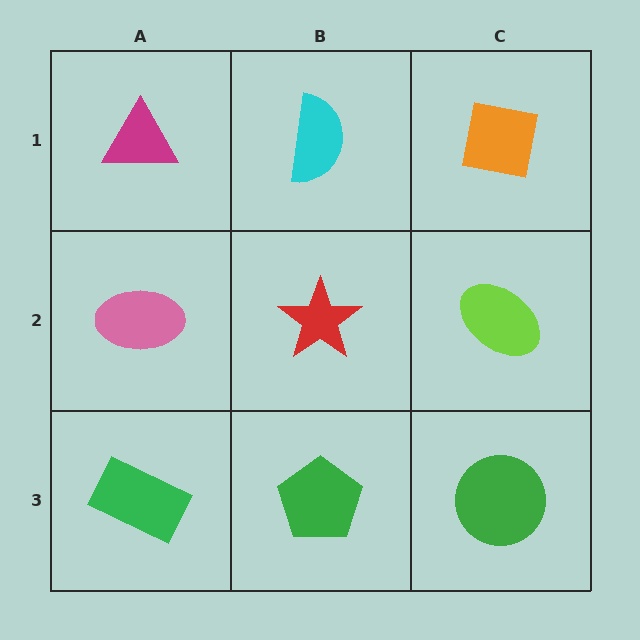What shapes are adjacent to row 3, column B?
A red star (row 2, column B), a green rectangle (row 3, column A), a green circle (row 3, column C).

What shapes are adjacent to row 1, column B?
A red star (row 2, column B), a magenta triangle (row 1, column A), an orange square (row 1, column C).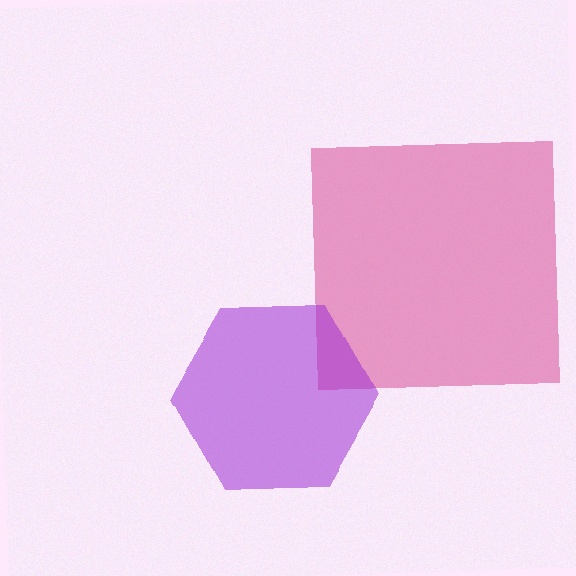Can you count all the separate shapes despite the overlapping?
Yes, there are 2 separate shapes.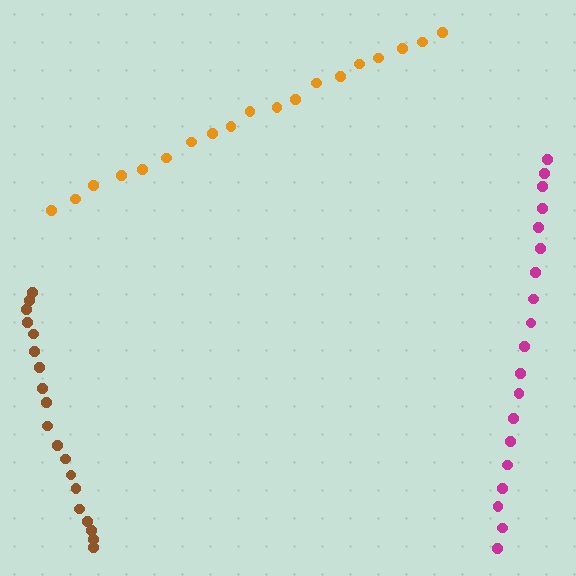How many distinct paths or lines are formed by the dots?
There are 3 distinct paths.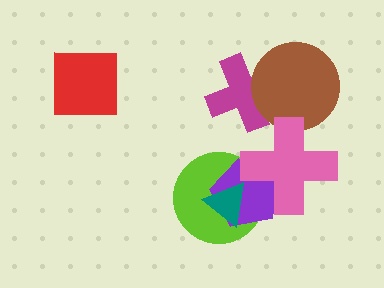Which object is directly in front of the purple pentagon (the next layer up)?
The teal triangle is directly in front of the purple pentagon.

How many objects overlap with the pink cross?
3 objects overlap with the pink cross.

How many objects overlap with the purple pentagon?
3 objects overlap with the purple pentagon.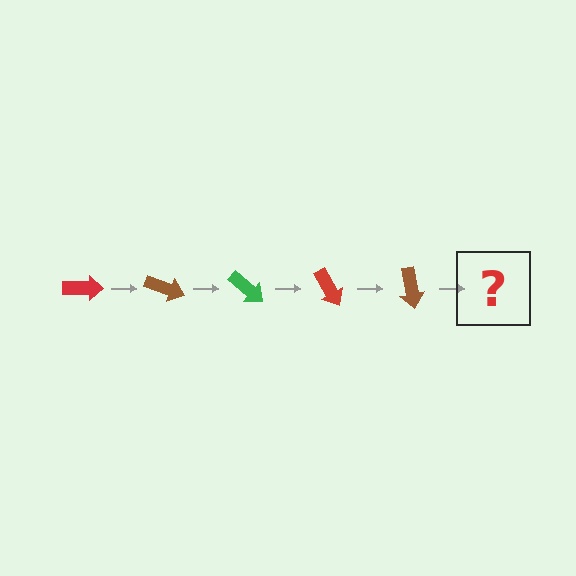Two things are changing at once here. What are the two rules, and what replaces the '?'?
The two rules are that it rotates 20 degrees each step and the color cycles through red, brown, and green. The '?' should be a green arrow, rotated 100 degrees from the start.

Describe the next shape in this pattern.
It should be a green arrow, rotated 100 degrees from the start.